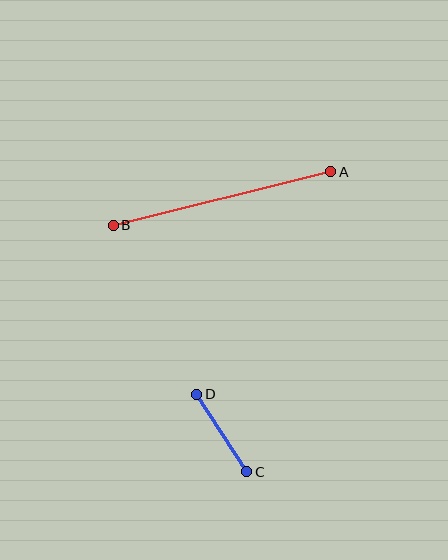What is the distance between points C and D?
The distance is approximately 92 pixels.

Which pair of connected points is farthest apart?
Points A and B are farthest apart.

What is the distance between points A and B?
The distance is approximately 224 pixels.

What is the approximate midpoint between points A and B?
The midpoint is at approximately (222, 199) pixels.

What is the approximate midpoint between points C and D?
The midpoint is at approximately (222, 433) pixels.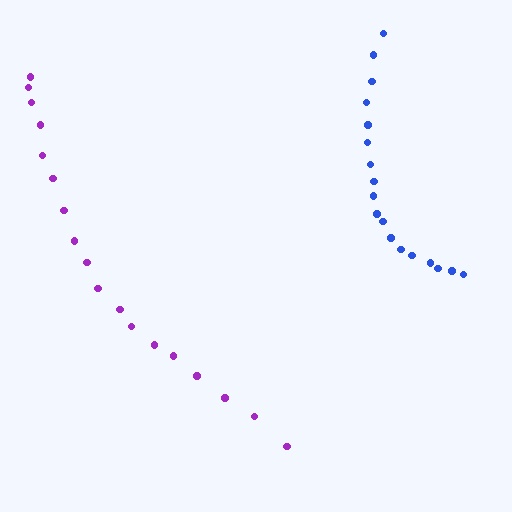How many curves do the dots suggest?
There are 2 distinct paths.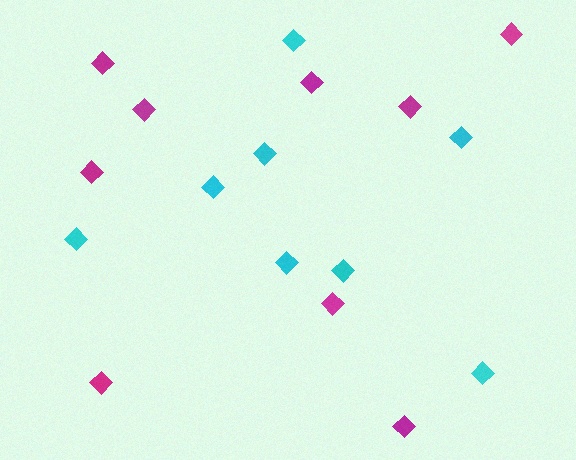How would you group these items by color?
There are 2 groups: one group of magenta diamonds (9) and one group of cyan diamonds (8).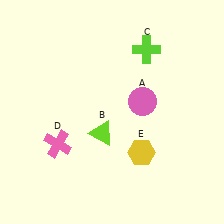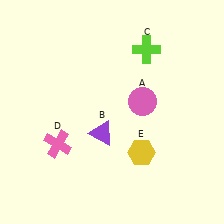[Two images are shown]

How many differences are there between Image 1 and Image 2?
There is 1 difference between the two images.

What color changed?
The triangle (B) changed from lime in Image 1 to purple in Image 2.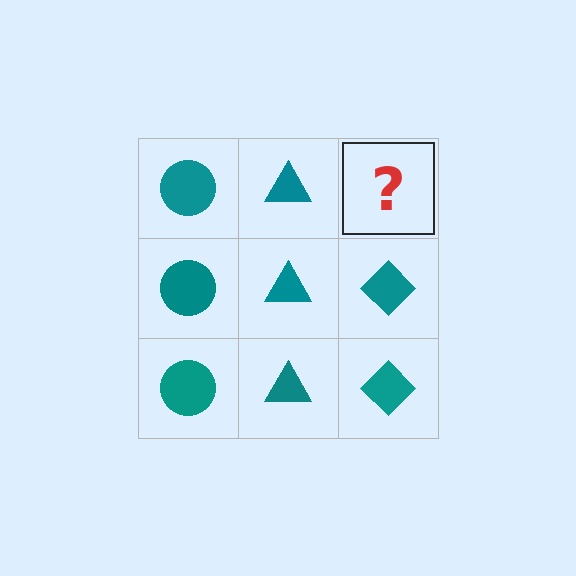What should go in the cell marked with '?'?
The missing cell should contain a teal diamond.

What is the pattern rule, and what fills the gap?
The rule is that each column has a consistent shape. The gap should be filled with a teal diamond.